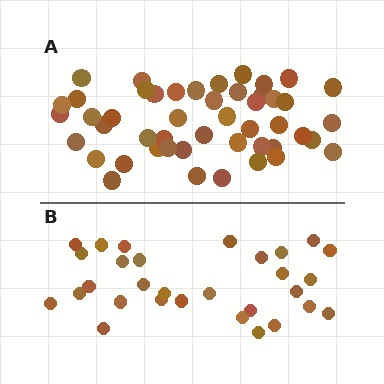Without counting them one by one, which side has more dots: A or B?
Region A (the top region) has more dots.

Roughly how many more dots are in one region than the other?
Region A has approximately 20 more dots than region B.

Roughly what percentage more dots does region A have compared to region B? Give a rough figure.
About 60% more.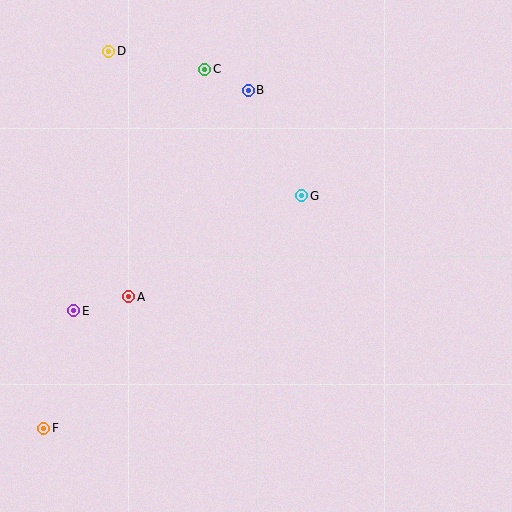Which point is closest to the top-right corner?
Point B is closest to the top-right corner.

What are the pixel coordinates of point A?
Point A is at (129, 297).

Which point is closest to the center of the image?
Point G at (302, 196) is closest to the center.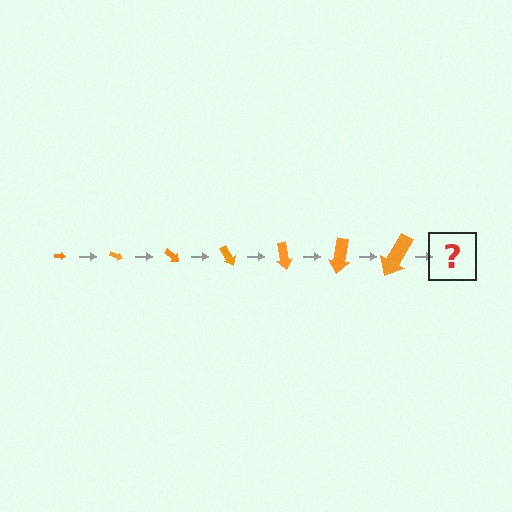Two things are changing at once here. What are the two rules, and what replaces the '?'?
The two rules are that the arrow grows larger each step and it rotates 20 degrees each step. The '?' should be an arrow, larger than the previous one and rotated 140 degrees from the start.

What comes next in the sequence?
The next element should be an arrow, larger than the previous one and rotated 140 degrees from the start.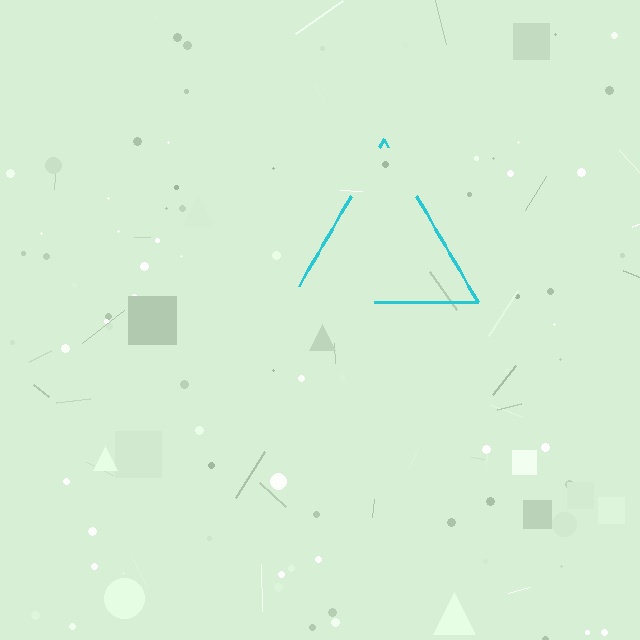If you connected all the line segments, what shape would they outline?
They would outline a triangle.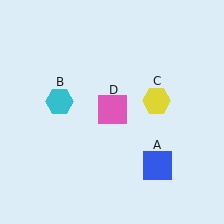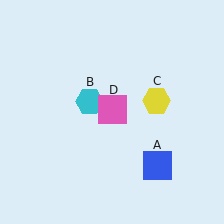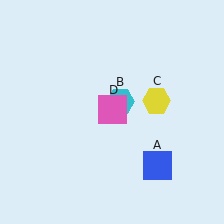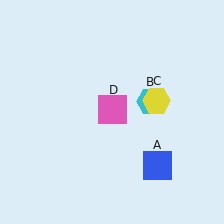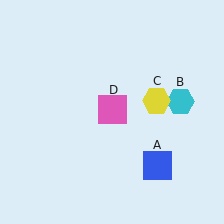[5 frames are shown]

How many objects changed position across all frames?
1 object changed position: cyan hexagon (object B).